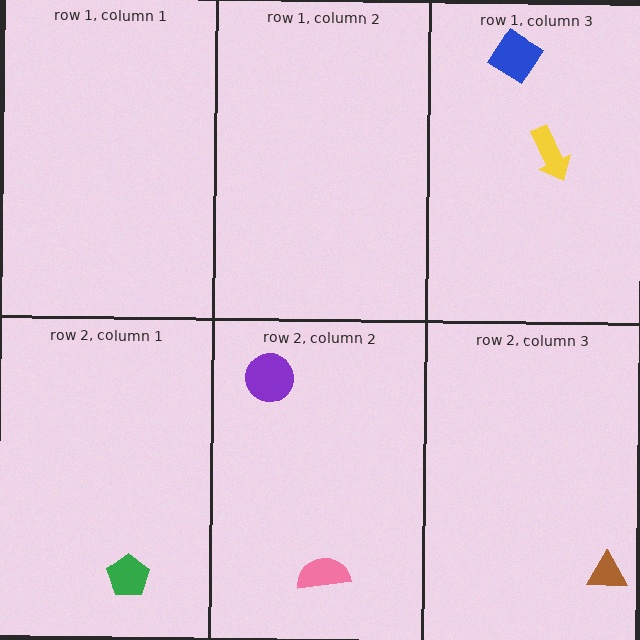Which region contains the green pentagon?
The row 2, column 1 region.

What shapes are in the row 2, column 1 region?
The green pentagon.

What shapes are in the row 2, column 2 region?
The purple circle, the pink semicircle.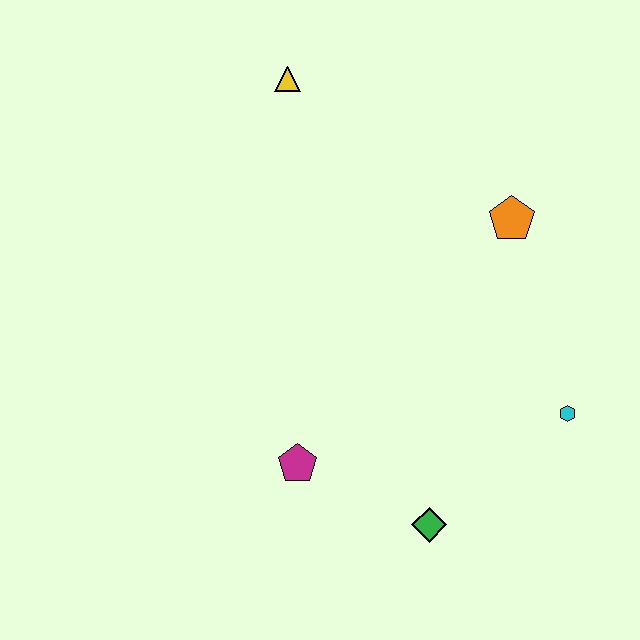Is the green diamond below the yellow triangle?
Yes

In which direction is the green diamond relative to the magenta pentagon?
The green diamond is to the right of the magenta pentagon.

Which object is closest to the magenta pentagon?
The green diamond is closest to the magenta pentagon.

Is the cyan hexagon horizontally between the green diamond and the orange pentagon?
No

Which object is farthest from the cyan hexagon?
The yellow triangle is farthest from the cyan hexagon.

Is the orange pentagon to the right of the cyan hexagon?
No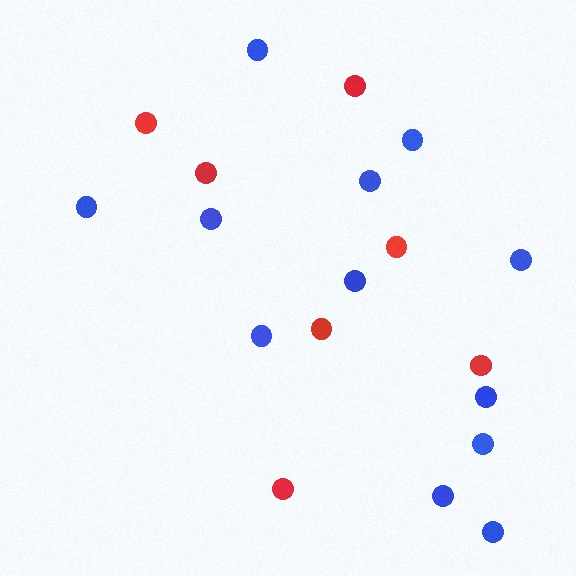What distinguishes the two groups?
There are 2 groups: one group of blue circles (12) and one group of red circles (7).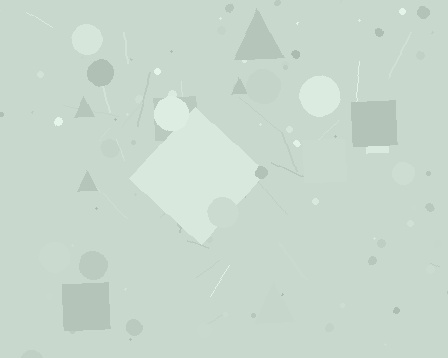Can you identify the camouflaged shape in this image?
The camouflaged shape is a diamond.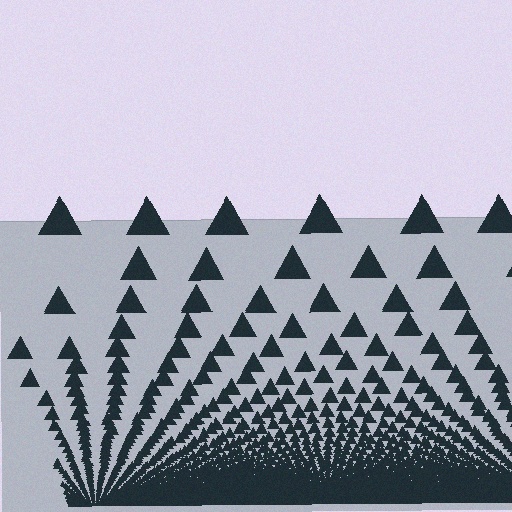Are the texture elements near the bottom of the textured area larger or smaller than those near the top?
Smaller. The gradient is inverted — elements near the bottom are smaller and denser.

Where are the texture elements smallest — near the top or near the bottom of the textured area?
Near the bottom.